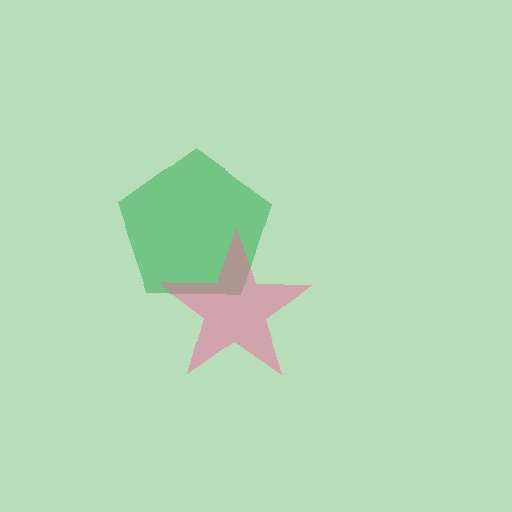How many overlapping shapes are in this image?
There are 2 overlapping shapes in the image.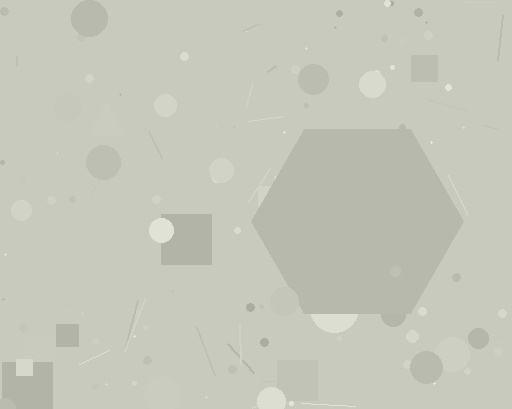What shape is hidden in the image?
A hexagon is hidden in the image.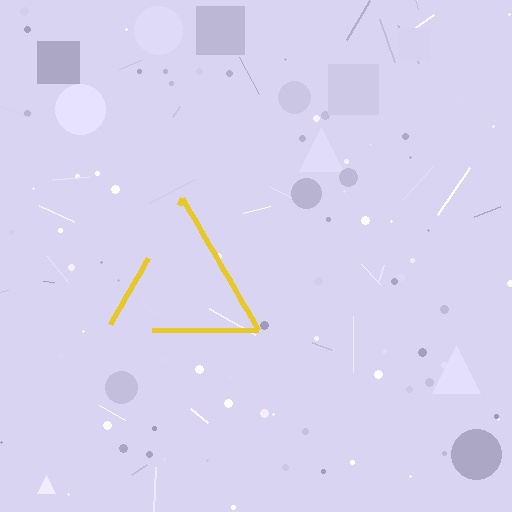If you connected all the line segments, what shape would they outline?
They would outline a triangle.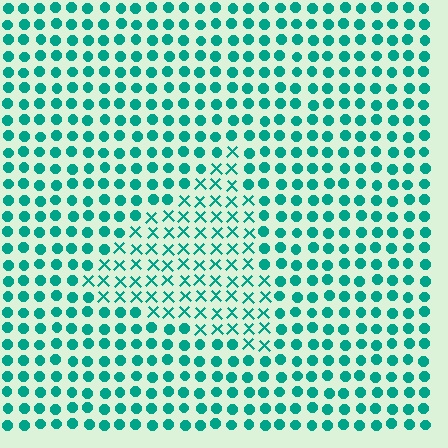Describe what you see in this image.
The image is filled with small teal elements arranged in a uniform grid. A triangle-shaped region contains X marks, while the surrounding area contains circles. The boundary is defined purely by the change in element shape.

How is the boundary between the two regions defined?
The boundary is defined by a change in element shape: X marks inside vs. circles outside. All elements share the same color and spacing.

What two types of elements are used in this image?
The image uses X marks inside the triangle region and circles outside it.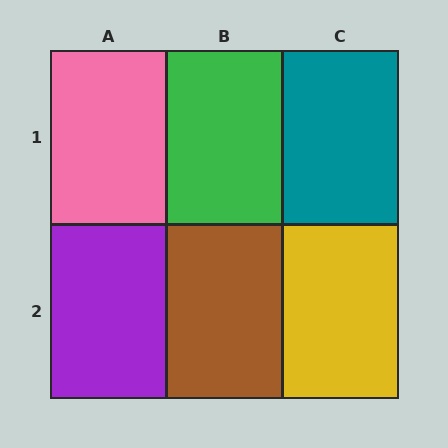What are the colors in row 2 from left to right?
Purple, brown, yellow.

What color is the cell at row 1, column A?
Pink.